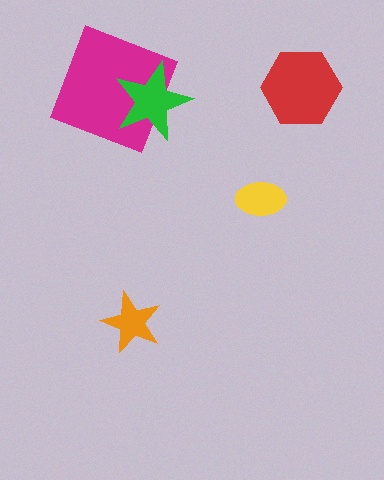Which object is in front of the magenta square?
The green star is in front of the magenta square.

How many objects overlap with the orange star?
0 objects overlap with the orange star.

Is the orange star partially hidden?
No, no other shape covers it.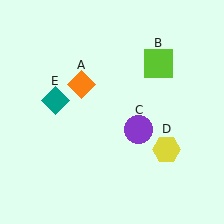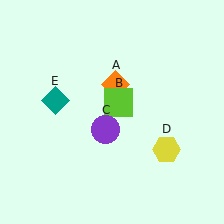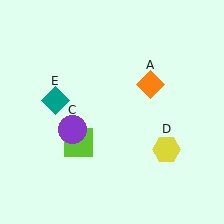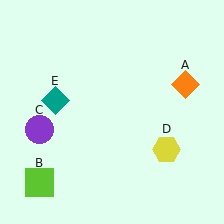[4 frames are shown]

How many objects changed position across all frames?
3 objects changed position: orange diamond (object A), lime square (object B), purple circle (object C).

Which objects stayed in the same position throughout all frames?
Yellow hexagon (object D) and teal diamond (object E) remained stationary.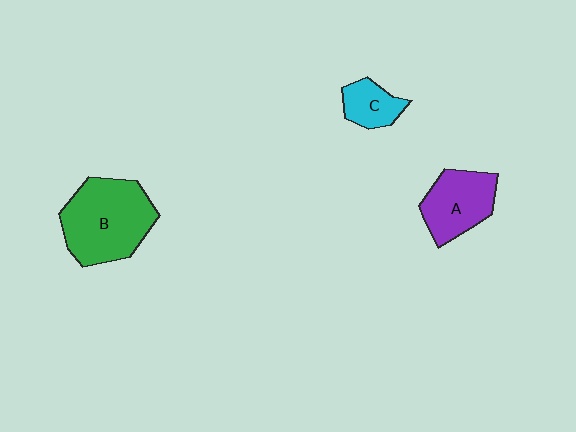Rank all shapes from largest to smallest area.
From largest to smallest: B (green), A (purple), C (cyan).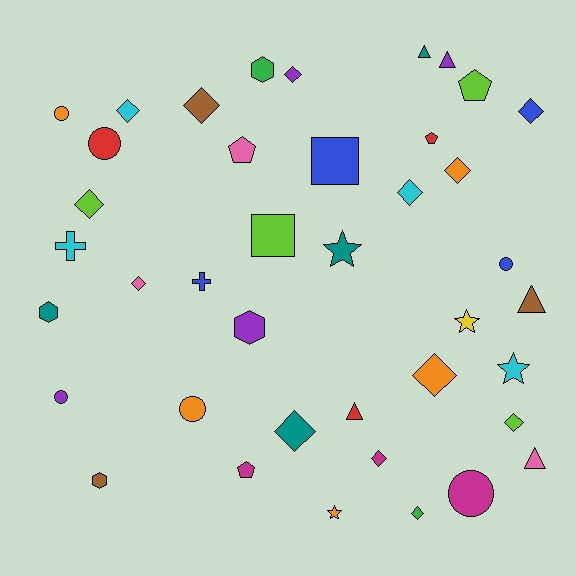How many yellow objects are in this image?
There is 1 yellow object.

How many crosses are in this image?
There are 2 crosses.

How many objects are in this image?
There are 40 objects.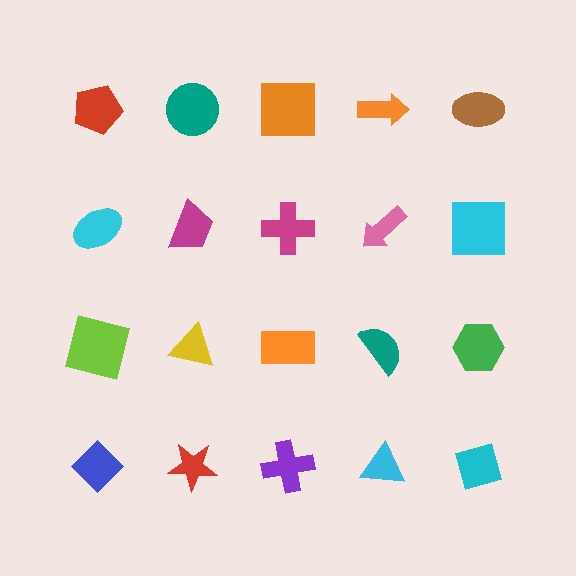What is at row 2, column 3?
A magenta cross.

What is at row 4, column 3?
A purple cross.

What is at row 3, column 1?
A lime square.